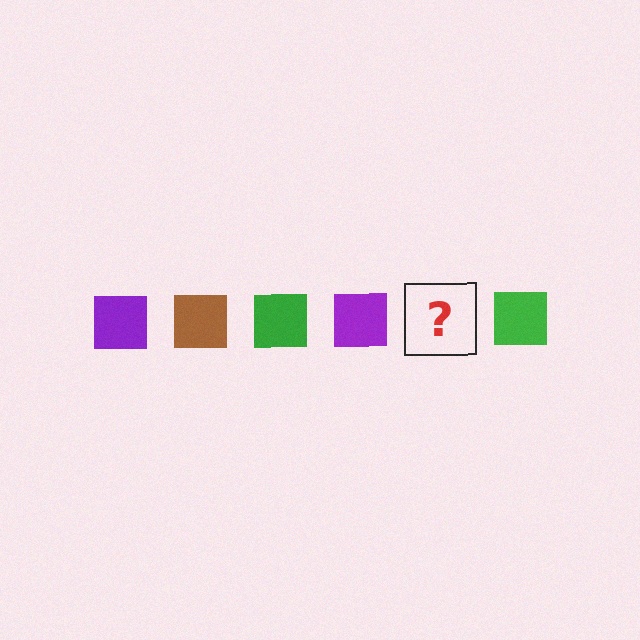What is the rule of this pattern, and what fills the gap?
The rule is that the pattern cycles through purple, brown, green squares. The gap should be filled with a brown square.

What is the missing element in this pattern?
The missing element is a brown square.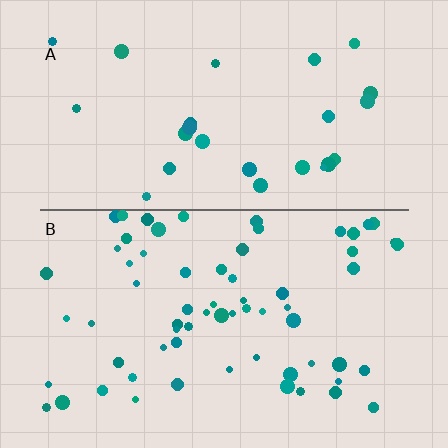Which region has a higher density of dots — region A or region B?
B (the bottom).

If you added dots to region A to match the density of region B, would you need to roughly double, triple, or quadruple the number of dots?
Approximately triple.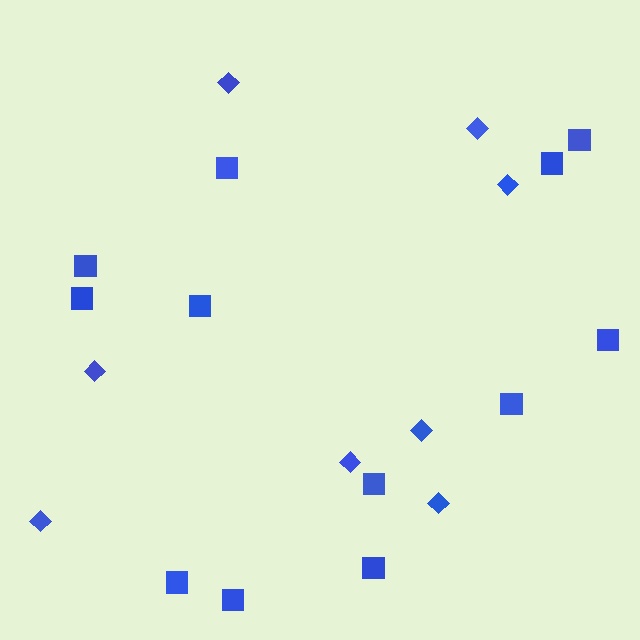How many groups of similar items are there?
There are 2 groups: one group of squares (12) and one group of diamonds (8).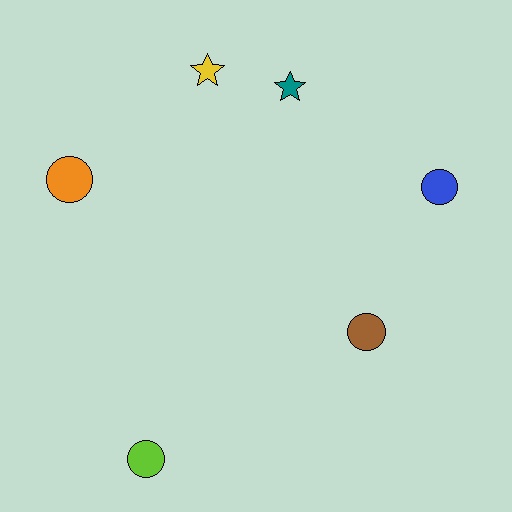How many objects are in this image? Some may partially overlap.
There are 6 objects.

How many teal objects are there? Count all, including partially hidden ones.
There is 1 teal object.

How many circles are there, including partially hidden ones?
There are 4 circles.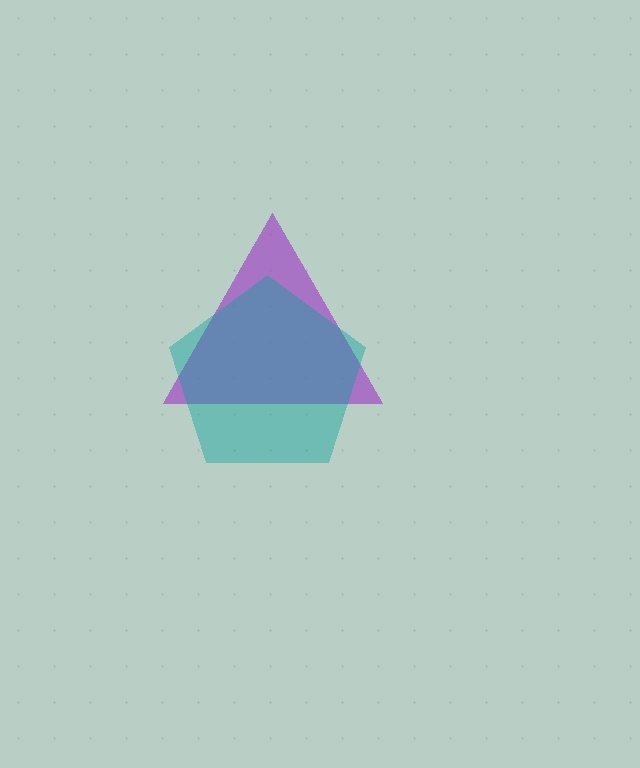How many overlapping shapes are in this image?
There are 2 overlapping shapes in the image.